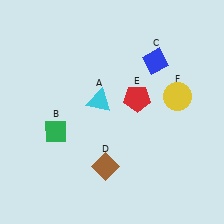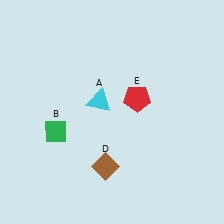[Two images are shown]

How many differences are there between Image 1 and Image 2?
There are 2 differences between the two images.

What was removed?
The blue diamond (C), the yellow circle (F) were removed in Image 2.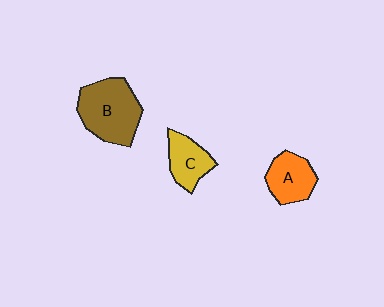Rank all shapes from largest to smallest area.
From largest to smallest: B (brown), A (orange), C (yellow).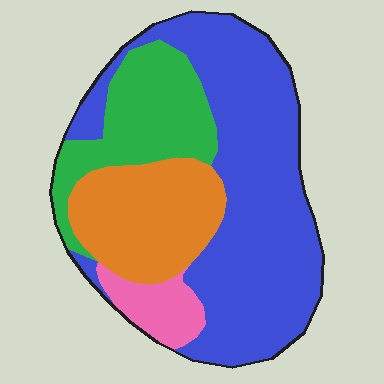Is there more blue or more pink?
Blue.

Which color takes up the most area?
Blue, at roughly 50%.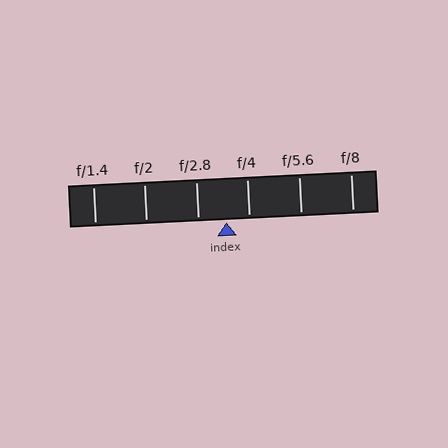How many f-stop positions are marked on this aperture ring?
There are 6 f-stop positions marked.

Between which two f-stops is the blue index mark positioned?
The index mark is between f/2.8 and f/4.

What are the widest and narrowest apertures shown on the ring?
The widest aperture shown is f/1.4 and the narrowest is f/8.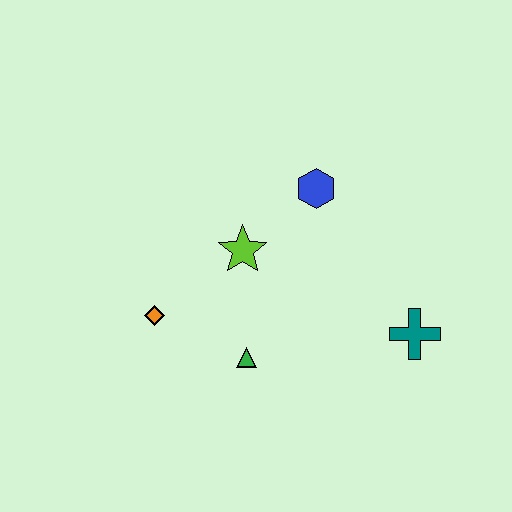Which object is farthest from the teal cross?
The orange diamond is farthest from the teal cross.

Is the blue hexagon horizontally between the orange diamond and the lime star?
No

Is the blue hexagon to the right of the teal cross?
No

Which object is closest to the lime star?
The blue hexagon is closest to the lime star.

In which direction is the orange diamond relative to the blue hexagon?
The orange diamond is to the left of the blue hexagon.